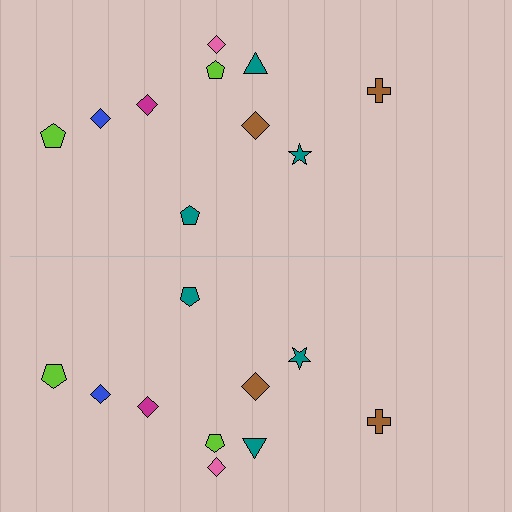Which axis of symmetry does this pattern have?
The pattern has a horizontal axis of symmetry running through the center of the image.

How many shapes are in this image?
There are 20 shapes in this image.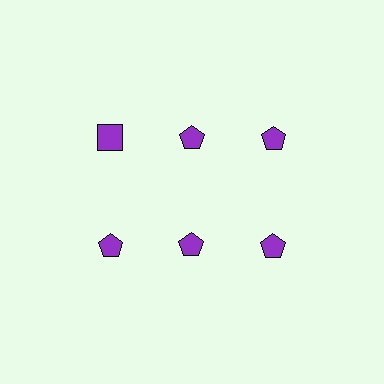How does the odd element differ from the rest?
It has a different shape: square instead of pentagon.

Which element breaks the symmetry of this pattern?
The purple square in the top row, leftmost column breaks the symmetry. All other shapes are purple pentagons.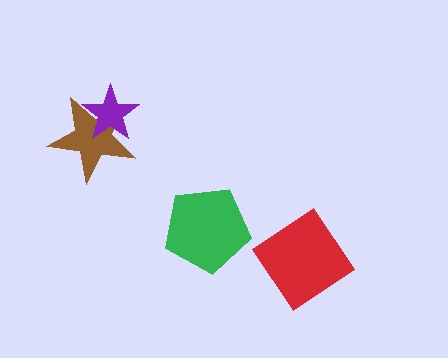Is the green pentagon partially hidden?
No, no other shape covers it.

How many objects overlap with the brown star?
1 object overlaps with the brown star.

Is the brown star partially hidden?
Yes, it is partially covered by another shape.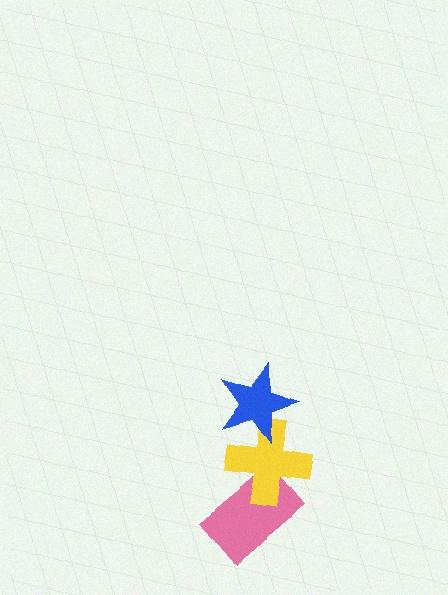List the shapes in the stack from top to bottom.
From top to bottom: the blue star, the yellow cross, the pink rectangle.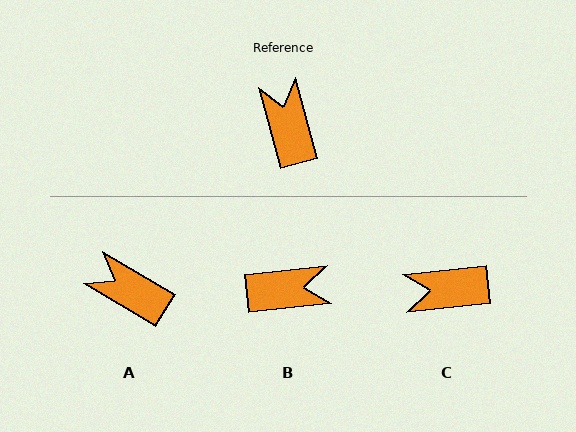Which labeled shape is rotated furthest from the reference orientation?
B, about 99 degrees away.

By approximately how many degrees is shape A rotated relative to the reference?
Approximately 44 degrees counter-clockwise.